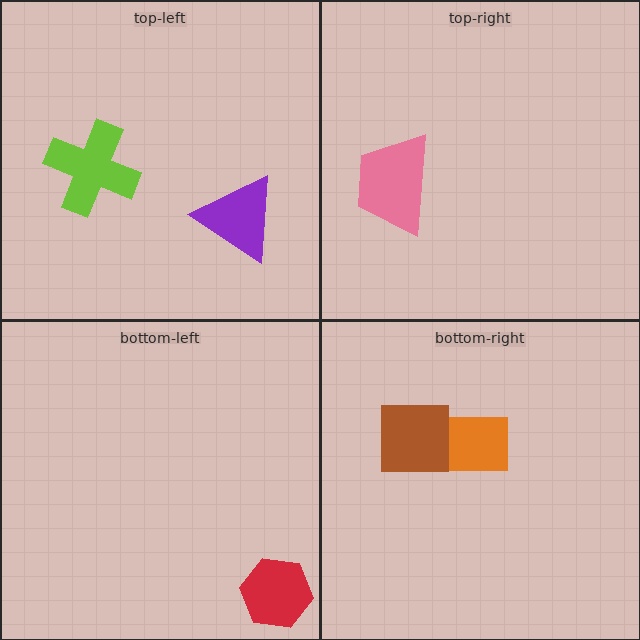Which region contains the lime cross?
The top-left region.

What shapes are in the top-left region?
The purple triangle, the lime cross.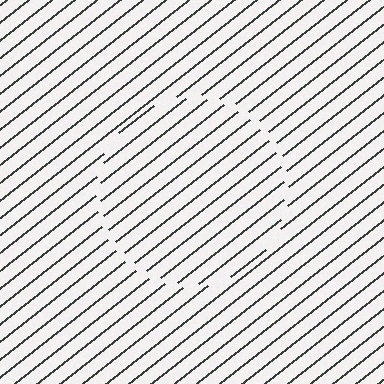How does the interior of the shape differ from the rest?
The interior of the shape contains the same grating, shifted by half a period — the contour is defined by the phase discontinuity where line-ends from the inner and outer gratings abut.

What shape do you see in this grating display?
An illusory circle. The interior of the shape contains the same grating, shifted by half a period — the contour is defined by the phase discontinuity where line-ends from the inner and outer gratings abut.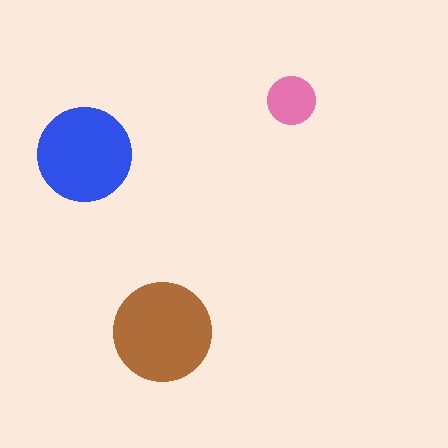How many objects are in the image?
There are 3 objects in the image.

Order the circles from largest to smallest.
the brown one, the blue one, the pink one.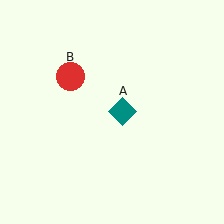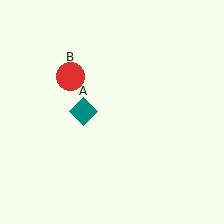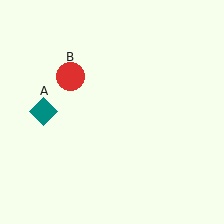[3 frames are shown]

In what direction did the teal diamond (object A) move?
The teal diamond (object A) moved left.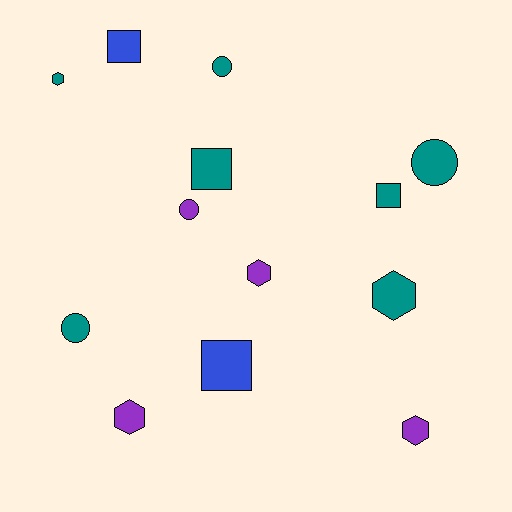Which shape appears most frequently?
Hexagon, with 5 objects.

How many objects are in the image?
There are 13 objects.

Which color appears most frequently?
Teal, with 7 objects.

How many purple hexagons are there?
There are 3 purple hexagons.